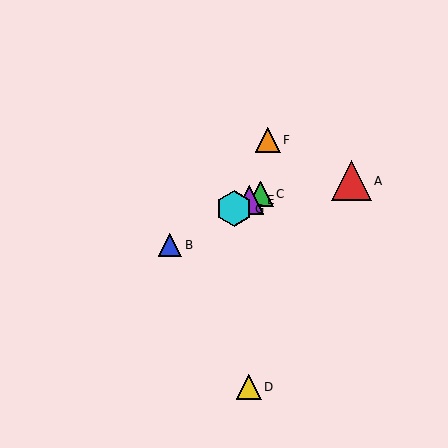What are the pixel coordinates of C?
Object C is at (260, 194).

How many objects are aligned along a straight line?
4 objects (B, C, E, G) are aligned along a straight line.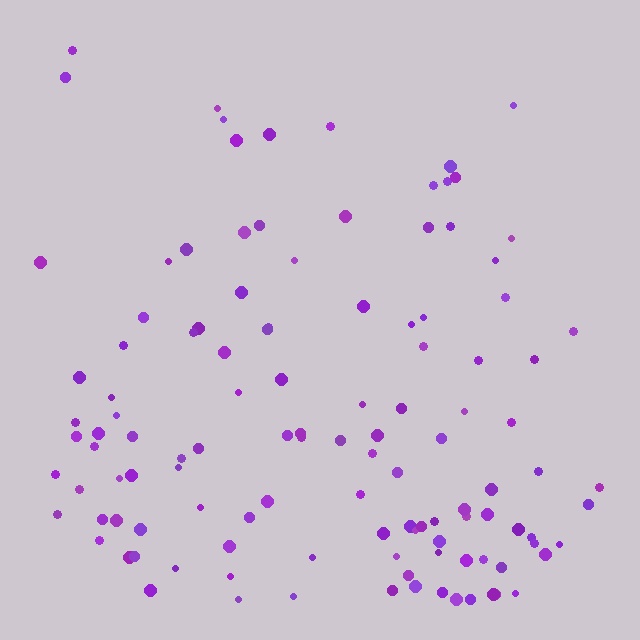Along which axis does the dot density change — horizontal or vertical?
Vertical.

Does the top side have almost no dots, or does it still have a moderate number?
Still a moderate number, just noticeably fewer than the bottom.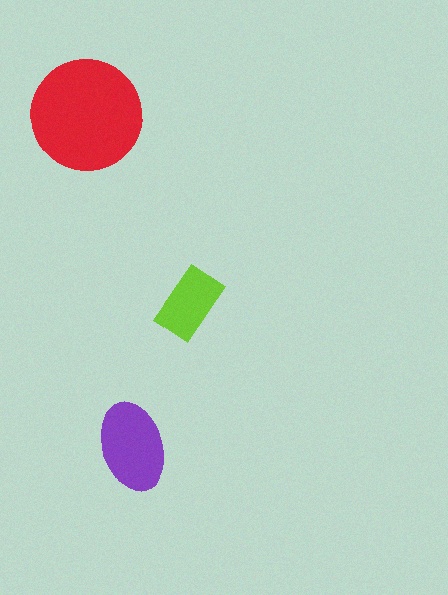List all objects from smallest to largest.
The lime rectangle, the purple ellipse, the red circle.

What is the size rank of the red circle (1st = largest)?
1st.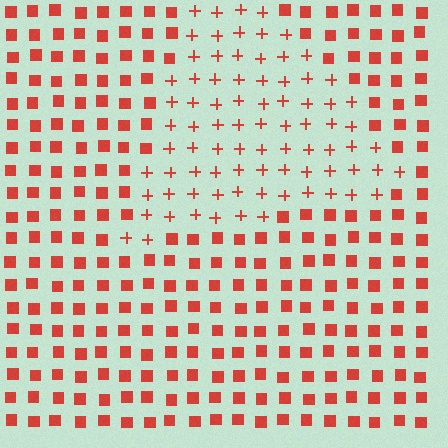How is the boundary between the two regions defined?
The boundary is defined by a change in element shape: plus signs inside vs. squares outside. All elements share the same color and spacing.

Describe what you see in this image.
The image is filled with small red elements arranged in a uniform grid. A triangle-shaped region contains plus signs, while the surrounding area contains squares. The boundary is defined purely by the change in element shape.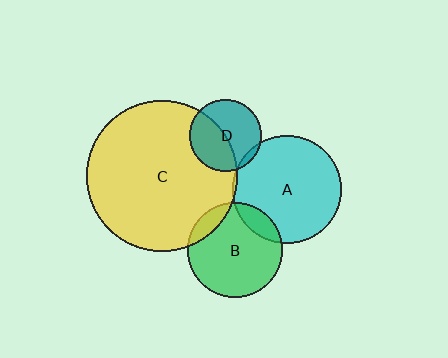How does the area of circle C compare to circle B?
Approximately 2.5 times.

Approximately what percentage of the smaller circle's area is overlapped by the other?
Approximately 10%.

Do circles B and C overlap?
Yes.